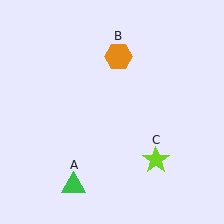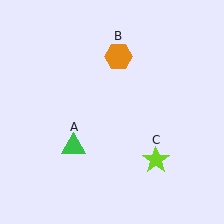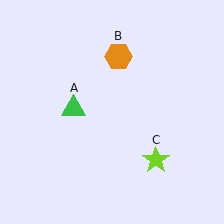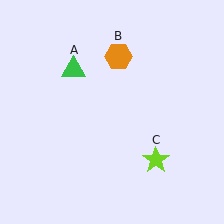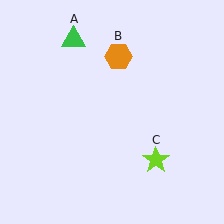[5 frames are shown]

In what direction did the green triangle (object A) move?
The green triangle (object A) moved up.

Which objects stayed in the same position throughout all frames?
Orange hexagon (object B) and lime star (object C) remained stationary.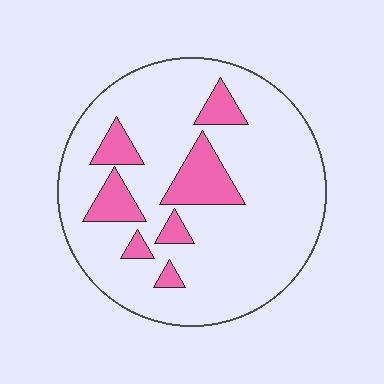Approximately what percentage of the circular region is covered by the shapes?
Approximately 15%.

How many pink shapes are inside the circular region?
7.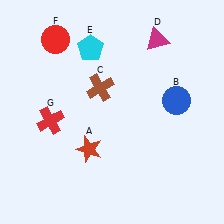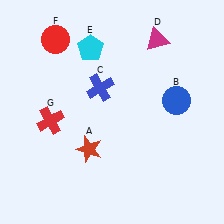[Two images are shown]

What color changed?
The cross (C) changed from brown in Image 1 to blue in Image 2.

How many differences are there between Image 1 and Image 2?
There is 1 difference between the two images.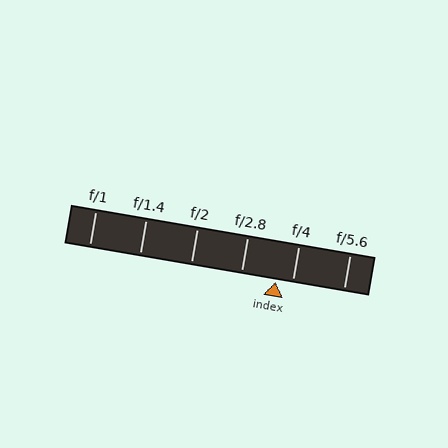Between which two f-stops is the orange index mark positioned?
The index mark is between f/2.8 and f/4.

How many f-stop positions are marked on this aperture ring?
There are 6 f-stop positions marked.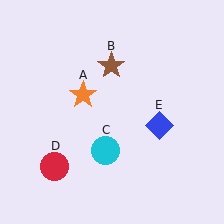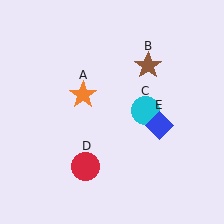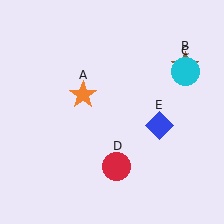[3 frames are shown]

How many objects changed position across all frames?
3 objects changed position: brown star (object B), cyan circle (object C), red circle (object D).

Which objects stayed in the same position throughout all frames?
Orange star (object A) and blue diamond (object E) remained stationary.